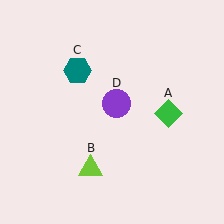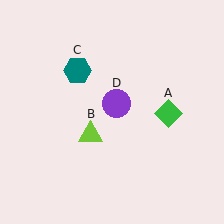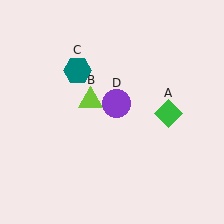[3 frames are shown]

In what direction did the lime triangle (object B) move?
The lime triangle (object B) moved up.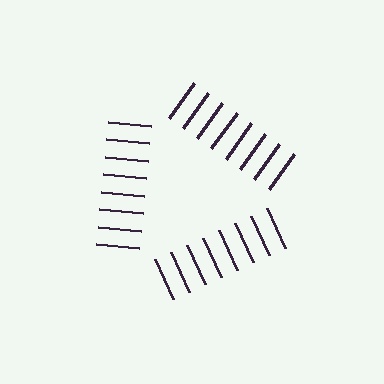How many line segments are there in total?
24 — 8 along each of the 3 edges.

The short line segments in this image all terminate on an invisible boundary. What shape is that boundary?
An illusory triangle — the line segments terminate on its edges but no continuous stroke is drawn.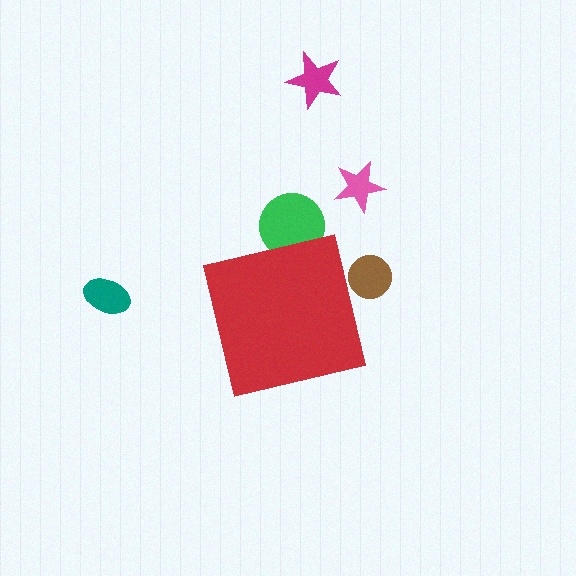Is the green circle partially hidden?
Yes, the green circle is partially hidden behind the red square.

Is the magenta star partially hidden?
No, the magenta star is fully visible.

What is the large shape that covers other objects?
A red square.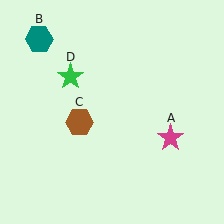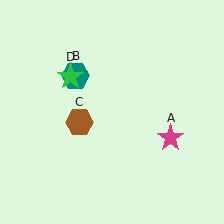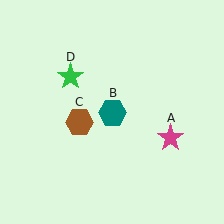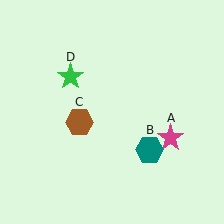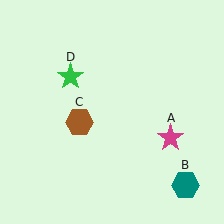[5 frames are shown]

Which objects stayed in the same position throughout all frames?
Magenta star (object A) and brown hexagon (object C) and green star (object D) remained stationary.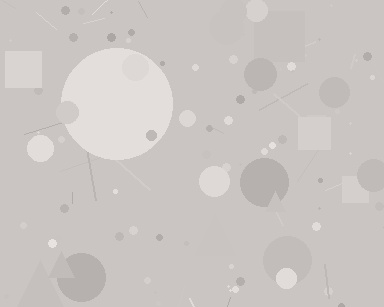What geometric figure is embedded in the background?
A circle is embedded in the background.